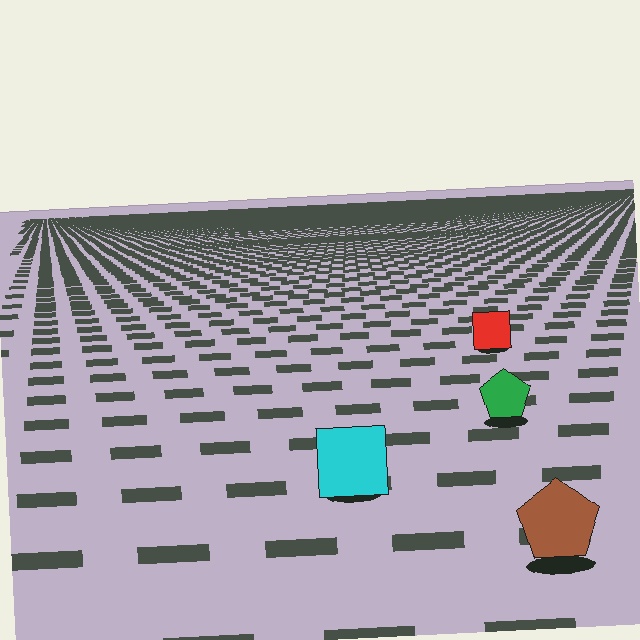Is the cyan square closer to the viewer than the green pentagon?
Yes. The cyan square is closer — you can tell from the texture gradient: the ground texture is coarser near it.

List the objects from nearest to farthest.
From nearest to farthest: the brown pentagon, the cyan square, the green pentagon, the red square.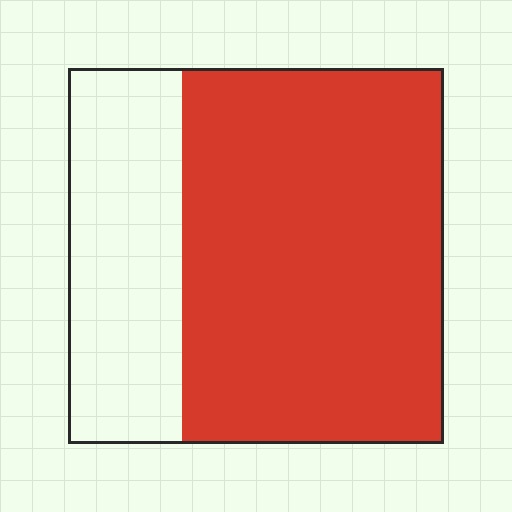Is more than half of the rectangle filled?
Yes.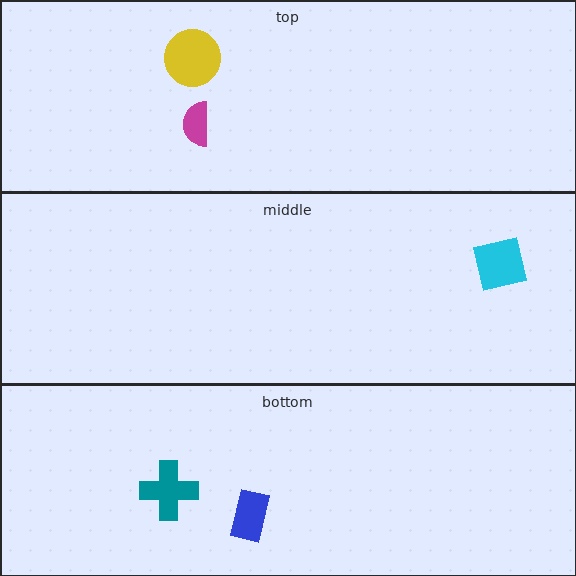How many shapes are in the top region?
2.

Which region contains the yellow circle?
The top region.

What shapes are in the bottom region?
The blue rectangle, the teal cross.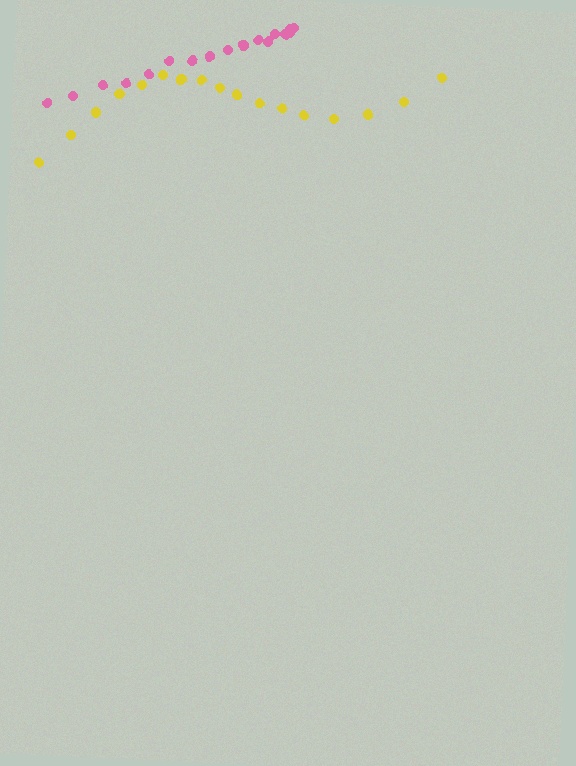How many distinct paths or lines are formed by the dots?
There are 2 distinct paths.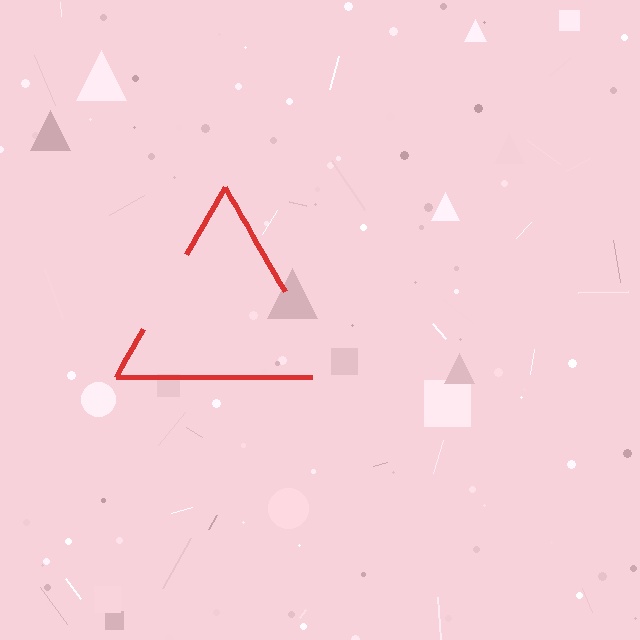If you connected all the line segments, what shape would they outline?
They would outline a triangle.